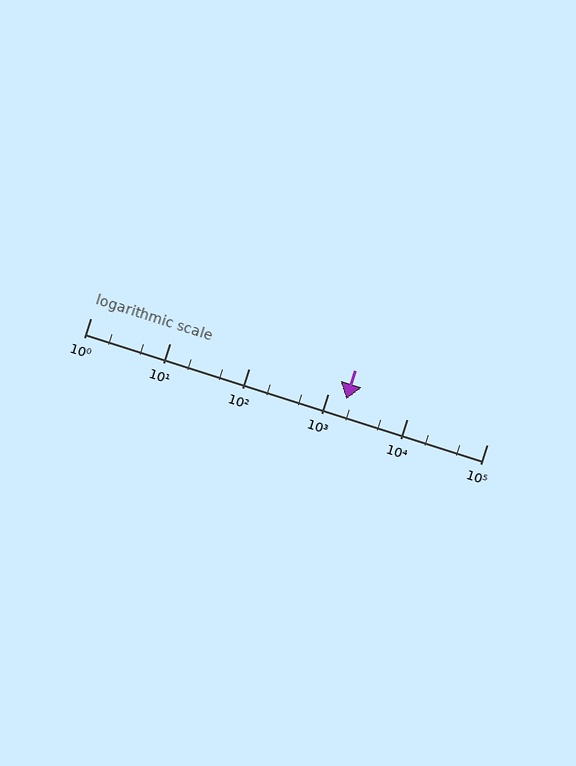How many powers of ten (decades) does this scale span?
The scale spans 5 decades, from 1 to 100000.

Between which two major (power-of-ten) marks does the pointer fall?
The pointer is between 1000 and 10000.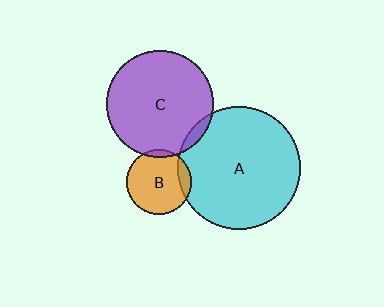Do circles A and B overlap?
Yes.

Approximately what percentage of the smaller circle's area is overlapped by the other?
Approximately 10%.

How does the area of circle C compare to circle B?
Approximately 2.7 times.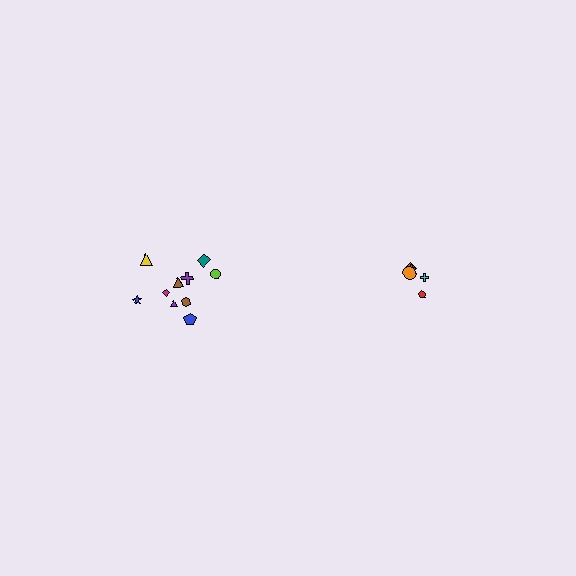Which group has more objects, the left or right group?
The left group.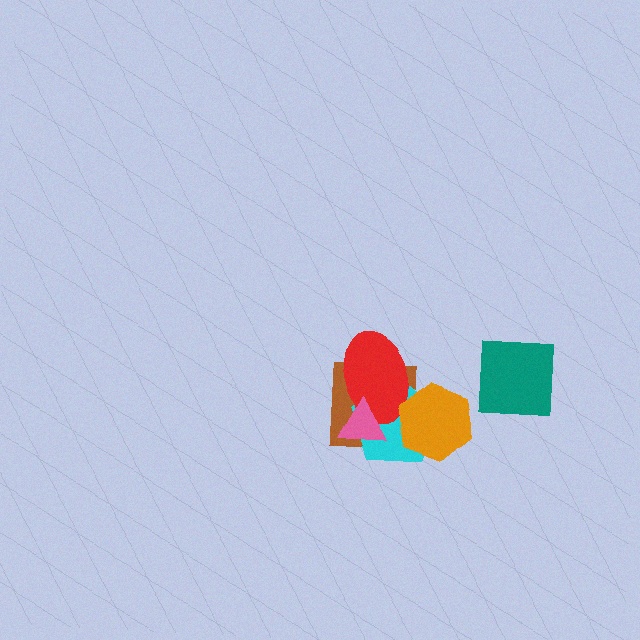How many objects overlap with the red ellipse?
4 objects overlap with the red ellipse.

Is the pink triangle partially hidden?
No, no other shape covers it.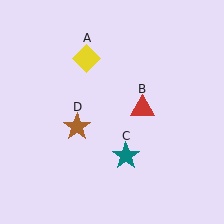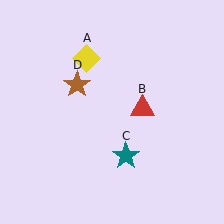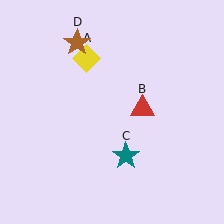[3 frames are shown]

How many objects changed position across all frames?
1 object changed position: brown star (object D).